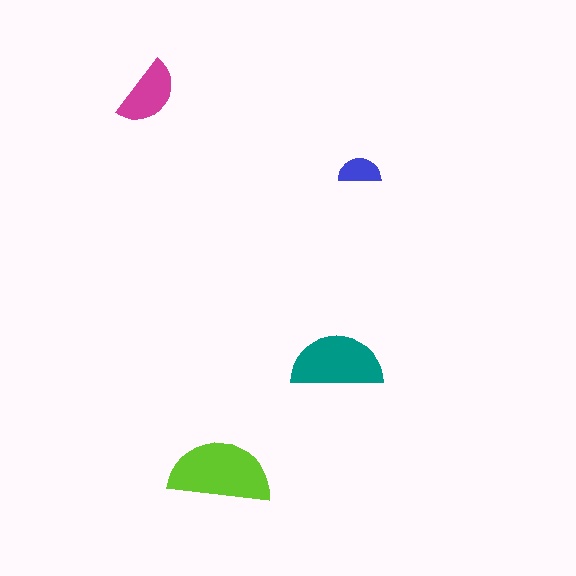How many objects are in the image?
There are 4 objects in the image.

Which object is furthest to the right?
The blue semicircle is rightmost.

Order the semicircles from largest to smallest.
the lime one, the teal one, the magenta one, the blue one.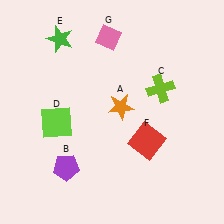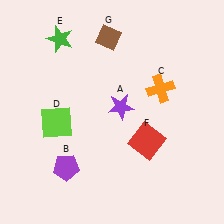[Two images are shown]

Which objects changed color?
A changed from orange to purple. C changed from lime to orange. G changed from pink to brown.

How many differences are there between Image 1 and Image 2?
There are 3 differences between the two images.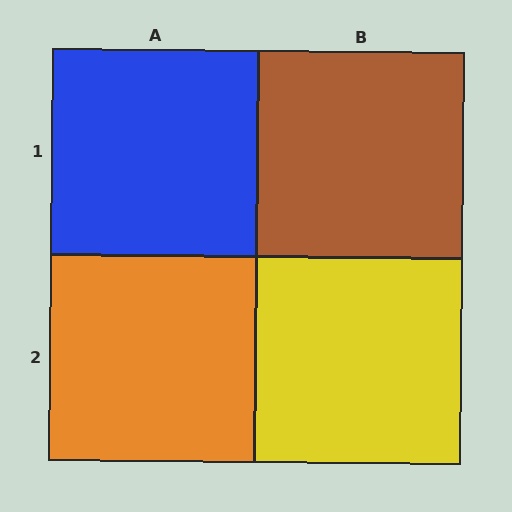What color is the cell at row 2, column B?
Yellow.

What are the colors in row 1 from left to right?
Blue, brown.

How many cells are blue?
1 cell is blue.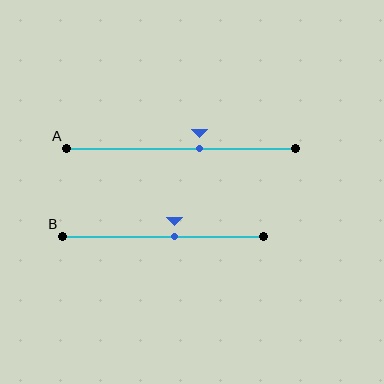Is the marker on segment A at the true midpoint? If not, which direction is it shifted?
No, the marker on segment A is shifted to the right by about 8% of the segment length.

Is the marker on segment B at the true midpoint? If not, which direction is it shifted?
No, the marker on segment B is shifted to the right by about 6% of the segment length.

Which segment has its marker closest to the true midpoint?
Segment B has its marker closest to the true midpoint.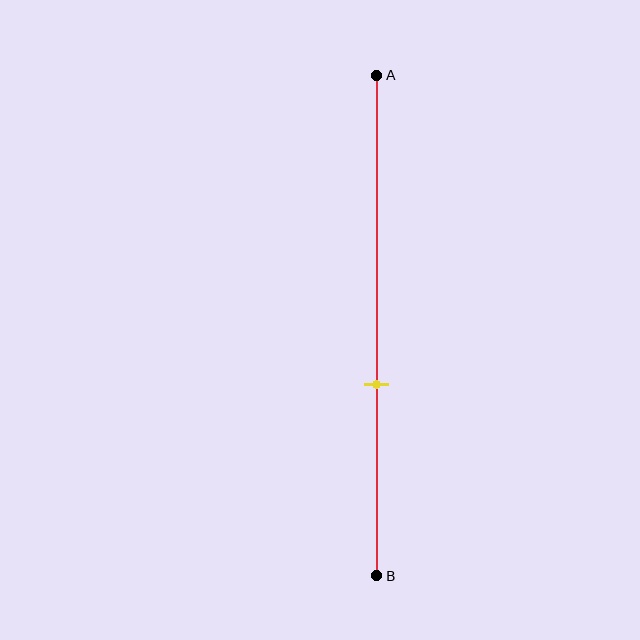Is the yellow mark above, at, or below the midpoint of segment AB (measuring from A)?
The yellow mark is below the midpoint of segment AB.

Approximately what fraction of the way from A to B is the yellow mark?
The yellow mark is approximately 60% of the way from A to B.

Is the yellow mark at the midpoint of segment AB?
No, the mark is at about 60% from A, not at the 50% midpoint.